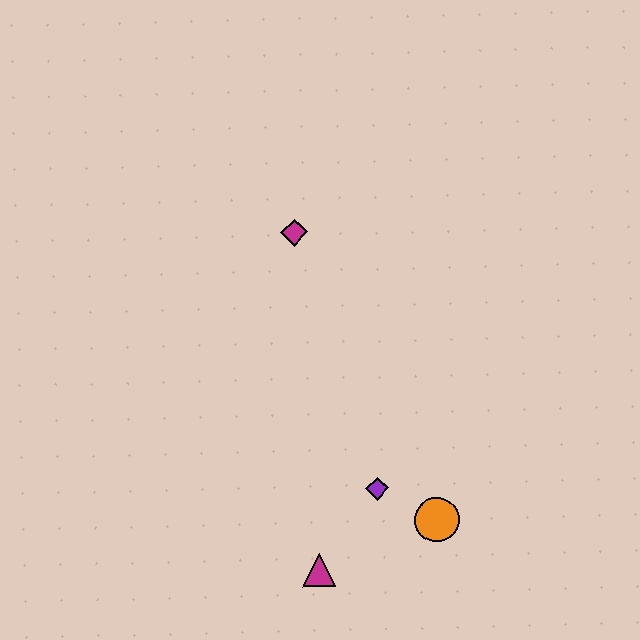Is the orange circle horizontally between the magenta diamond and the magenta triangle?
No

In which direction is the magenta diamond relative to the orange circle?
The magenta diamond is above the orange circle.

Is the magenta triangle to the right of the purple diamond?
No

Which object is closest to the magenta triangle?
The purple diamond is closest to the magenta triangle.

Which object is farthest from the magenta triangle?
The magenta diamond is farthest from the magenta triangle.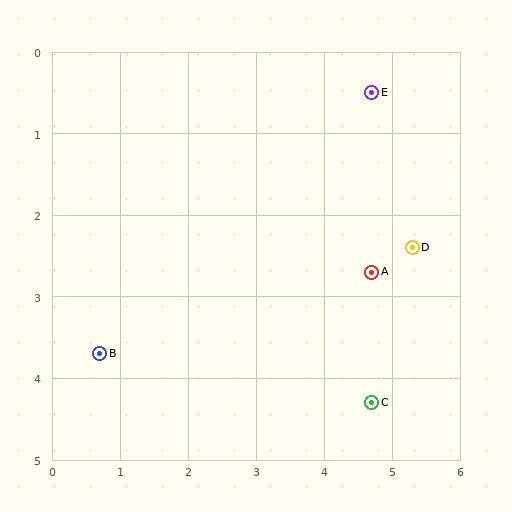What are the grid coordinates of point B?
Point B is at approximately (0.7, 3.7).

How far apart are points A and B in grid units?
Points A and B are about 4.1 grid units apart.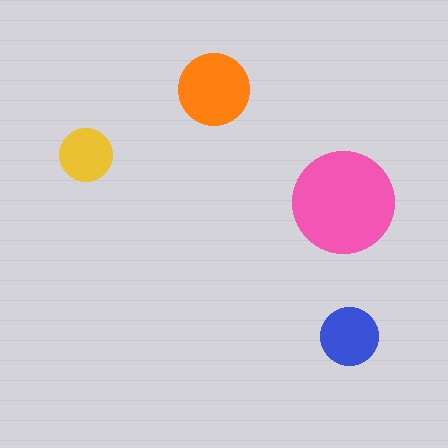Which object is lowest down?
The blue circle is bottommost.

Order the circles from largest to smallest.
the pink one, the orange one, the blue one, the yellow one.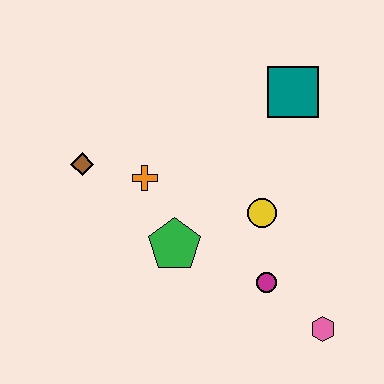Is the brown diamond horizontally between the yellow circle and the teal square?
No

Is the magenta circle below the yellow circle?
Yes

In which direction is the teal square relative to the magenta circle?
The teal square is above the magenta circle.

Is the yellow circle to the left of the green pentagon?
No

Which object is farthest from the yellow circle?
The brown diamond is farthest from the yellow circle.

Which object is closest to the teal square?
The yellow circle is closest to the teal square.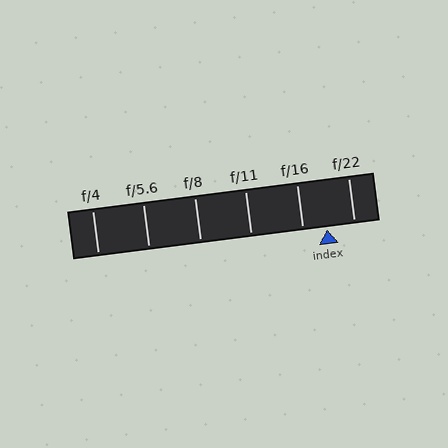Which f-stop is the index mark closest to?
The index mark is closest to f/16.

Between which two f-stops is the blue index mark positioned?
The index mark is between f/16 and f/22.